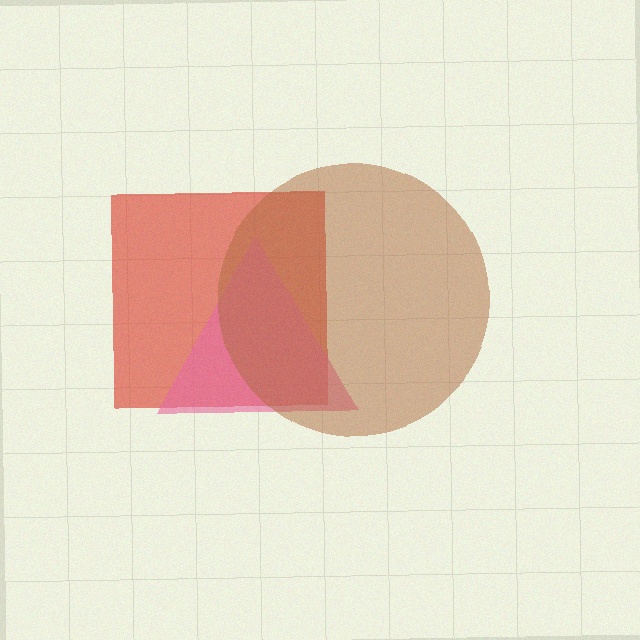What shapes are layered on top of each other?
The layered shapes are: a red square, a pink triangle, a brown circle.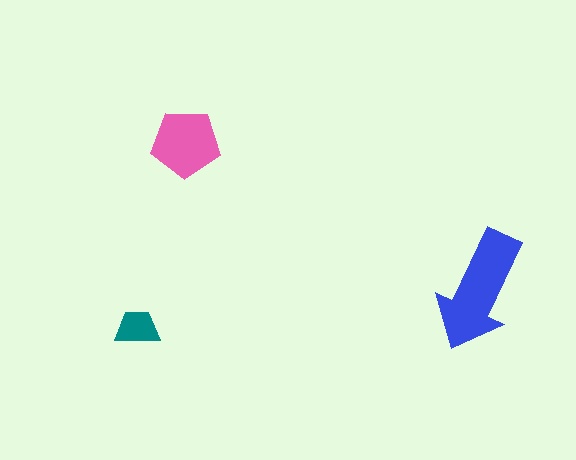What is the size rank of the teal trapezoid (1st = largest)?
3rd.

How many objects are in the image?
There are 3 objects in the image.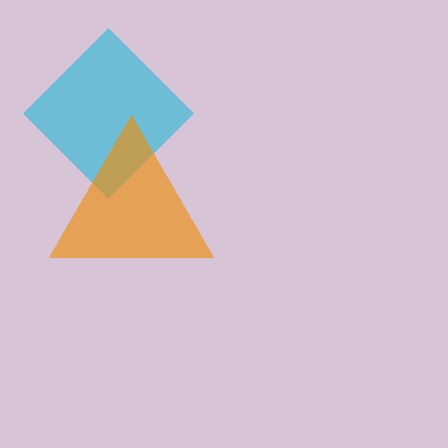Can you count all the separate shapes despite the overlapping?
Yes, there are 2 separate shapes.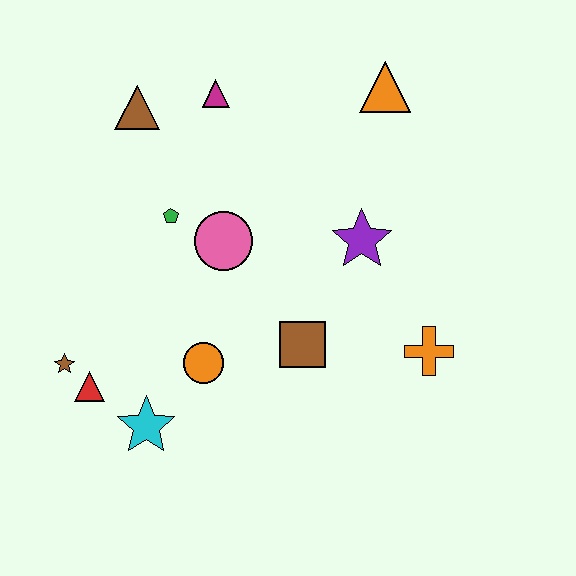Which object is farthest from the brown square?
The brown triangle is farthest from the brown square.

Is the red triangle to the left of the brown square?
Yes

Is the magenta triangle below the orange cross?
No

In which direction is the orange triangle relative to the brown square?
The orange triangle is above the brown square.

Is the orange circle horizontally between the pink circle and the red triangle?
Yes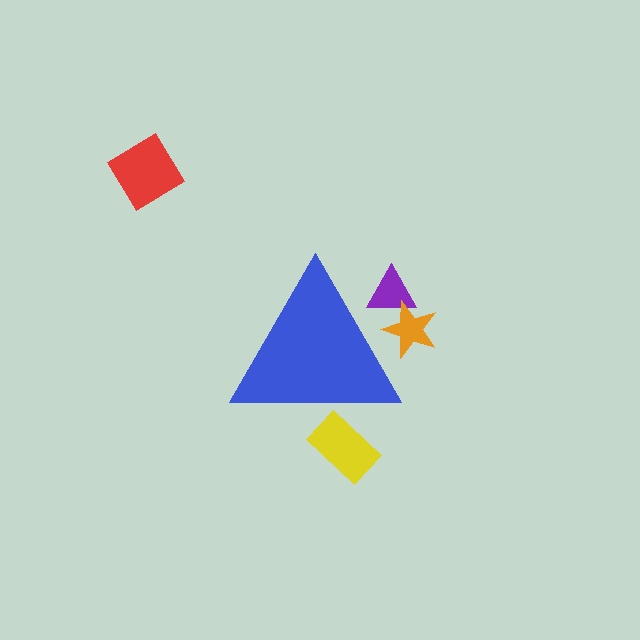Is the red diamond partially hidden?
No, the red diamond is fully visible.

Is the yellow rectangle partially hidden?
Yes, the yellow rectangle is partially hidden behind the blue triangle.